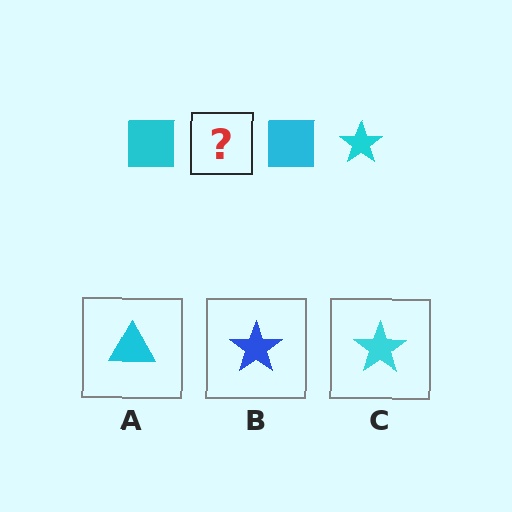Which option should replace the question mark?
Option C.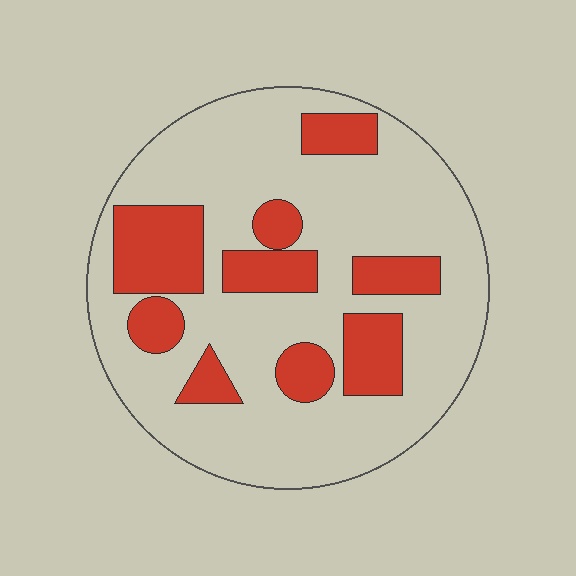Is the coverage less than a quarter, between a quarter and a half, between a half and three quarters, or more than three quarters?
Between a quarter and a half.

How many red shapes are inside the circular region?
9.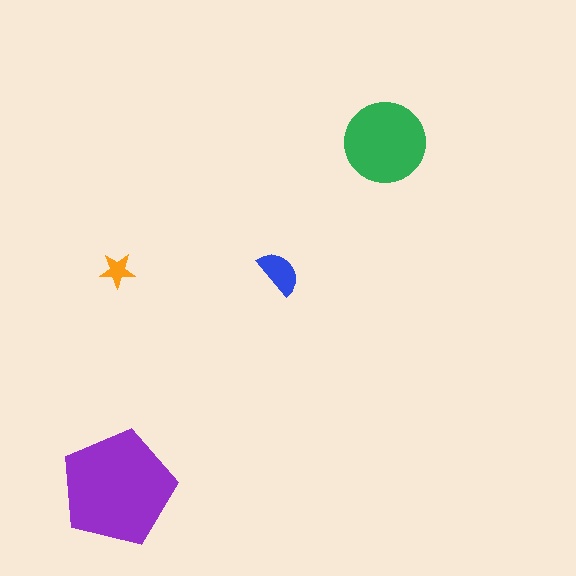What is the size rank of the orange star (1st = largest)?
4th.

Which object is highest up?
The green circle is topmost.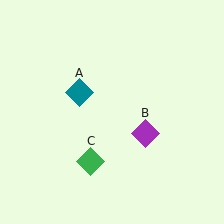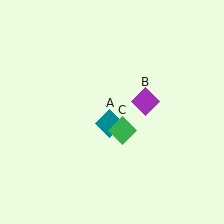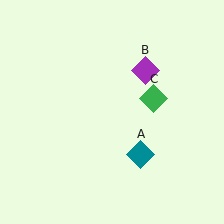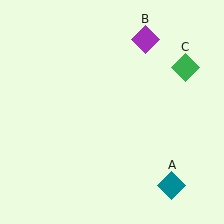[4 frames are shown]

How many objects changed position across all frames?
3 objects changed position: teal diamond (object A), purple diamond (object B), green diamond (object C).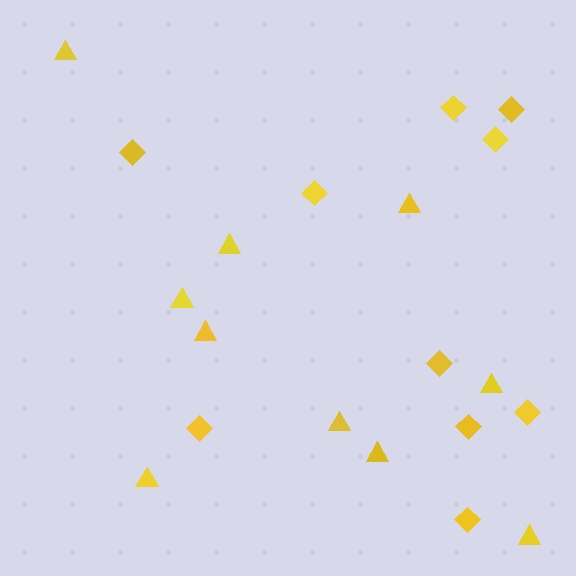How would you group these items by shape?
There are 2 groups: one group of diamonds (10) and one group of triangles (10).